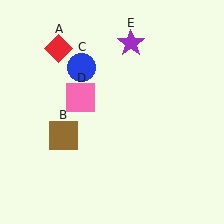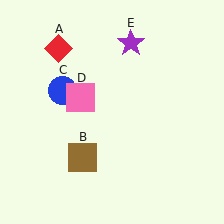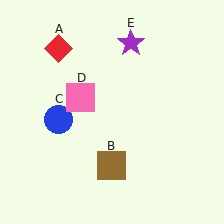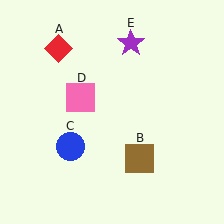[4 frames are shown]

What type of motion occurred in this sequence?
The brown square (object B), blue circle (object C) rotated counterclockwise around the center of the scene.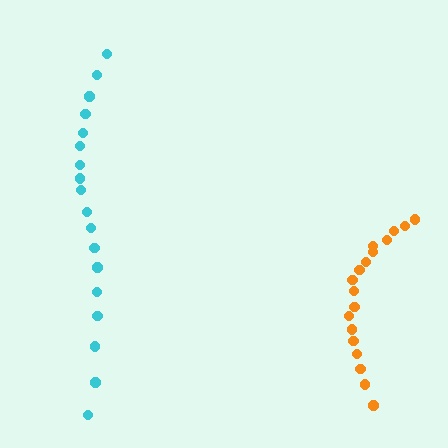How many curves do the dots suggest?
There are 2 distinct paths.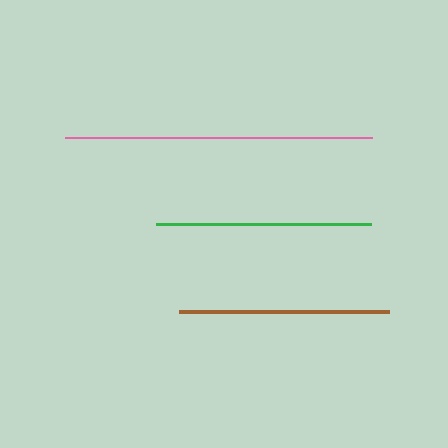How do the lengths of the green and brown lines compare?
The green and brown lines are approximately the same length.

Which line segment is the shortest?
The brown line is the shortest at approximately 210 pixels.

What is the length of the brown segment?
The brown segment is approximately 210 pixels long.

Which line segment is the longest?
The pink line is the longest at approximately 306 pixels.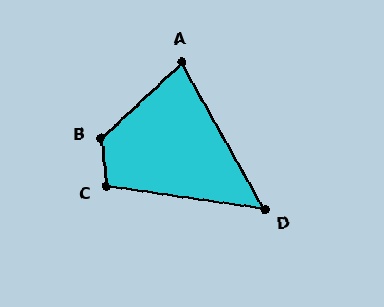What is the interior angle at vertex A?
Approximately 76 degrees (acute).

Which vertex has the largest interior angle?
B, at approximately 128 degrees.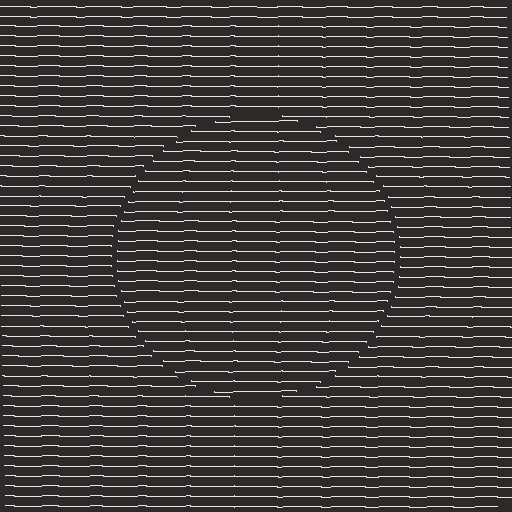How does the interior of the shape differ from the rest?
The interior of the shape contains the same grating, shifted by half a period — the contour is defined by the phase discontinuity where line-ends from the inner and outer gratings abut.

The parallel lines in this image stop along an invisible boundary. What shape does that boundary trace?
An illusory circle. The interior of the shape contains the same grating, shifted by half a period — the contour is defined by the phase discontinuity where line-ends from the inner and outer gratings abut.